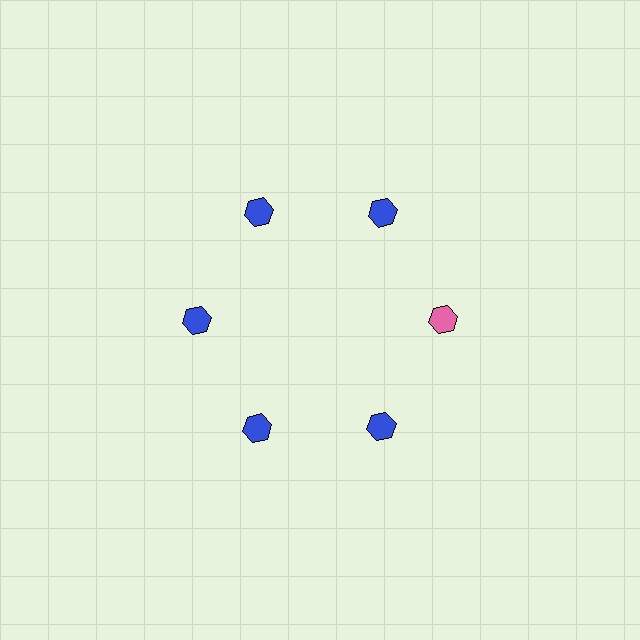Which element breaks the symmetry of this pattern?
The pink hexagon at roughly the 3 o'clock position breaks the symmetry. All other shapes are blue hexagons.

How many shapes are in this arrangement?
There are 6 shapes arranged in a ring pattern.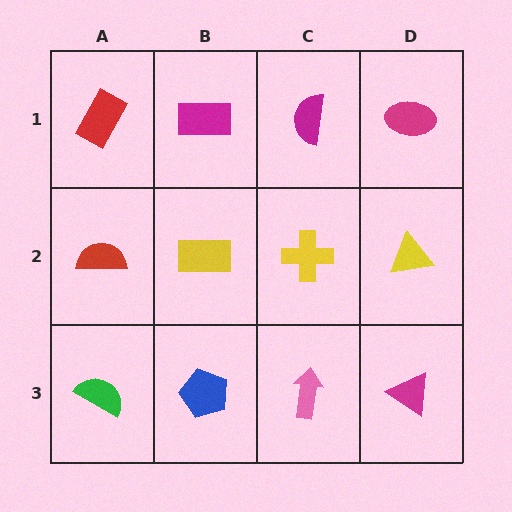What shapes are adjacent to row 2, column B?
A magenta rectangle (row 1, column B), a blue pentagon (row 3, column B), a red semicircle (row 2, column A), a yellow cross (row 2, column C).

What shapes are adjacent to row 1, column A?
A red semicircle (row 2, column A), a magenta rectangle (row 1, column B).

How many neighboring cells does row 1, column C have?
3.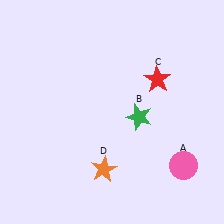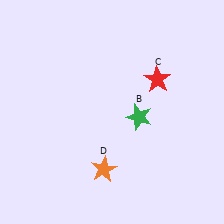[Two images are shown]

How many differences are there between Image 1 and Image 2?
There is 1 difference between the two images.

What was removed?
The pink circle (A) was removed in Image 2.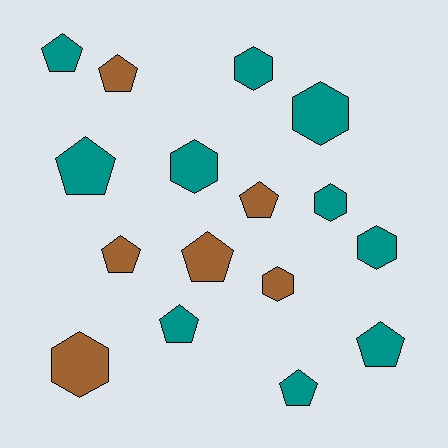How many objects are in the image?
There are 16 objects.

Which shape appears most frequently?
Pentagon, with 9 objects.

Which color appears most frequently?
Teal, with 10 objects.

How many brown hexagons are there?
There are 2 brown hexagons.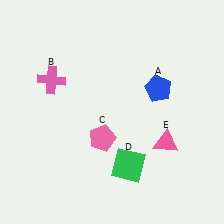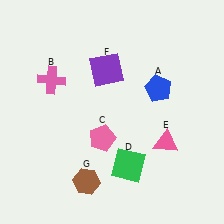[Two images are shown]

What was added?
A purple square (F), a brown hexagon (G) were added in Image 2.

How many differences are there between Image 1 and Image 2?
There are 2 differences between the two images.